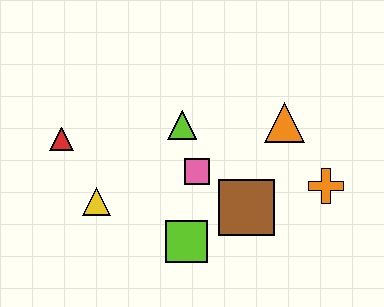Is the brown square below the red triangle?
Yes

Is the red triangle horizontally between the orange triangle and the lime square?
No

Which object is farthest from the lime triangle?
The orange cross is farthest from the lime triangle.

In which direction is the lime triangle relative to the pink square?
The lime triangle is above the pink square.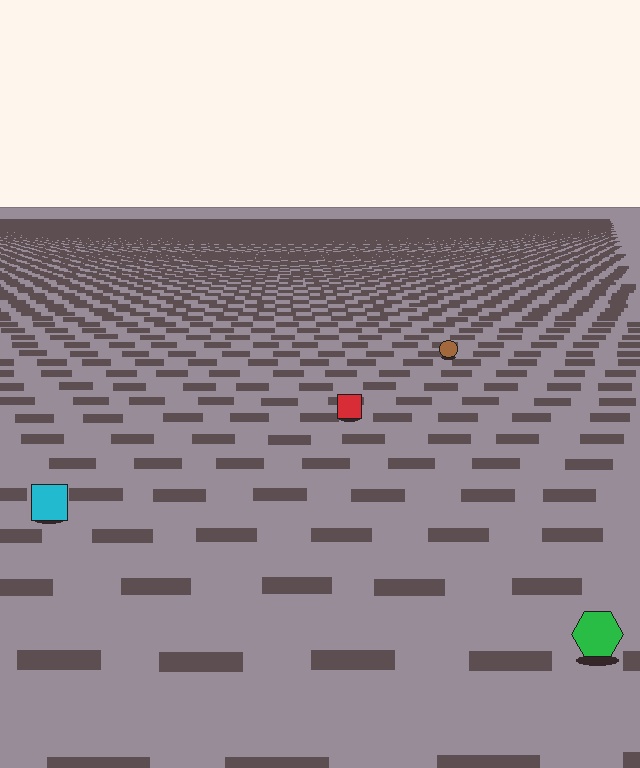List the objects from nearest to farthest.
From nearest to farthest: the green hexagon, the cyan square, the red square, the brown circle.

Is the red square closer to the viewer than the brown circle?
Yes. The red square is closer — you can tell from the texture gradient: the ground texture is coarser near it.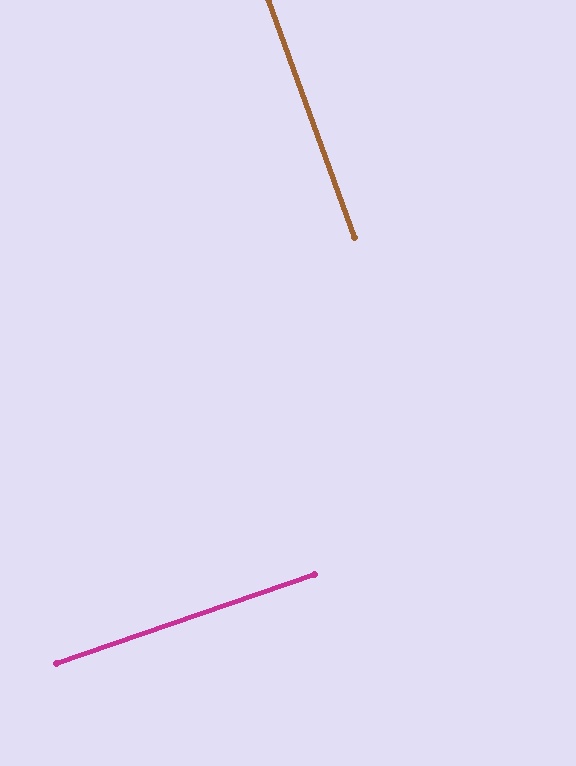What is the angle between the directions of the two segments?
Approximately 89 degrees.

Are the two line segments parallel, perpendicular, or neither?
Perpendicular — they meet at approximately 89°.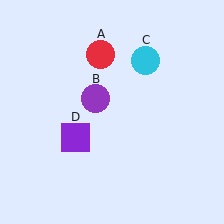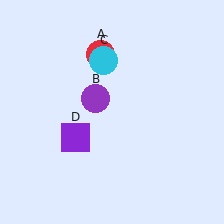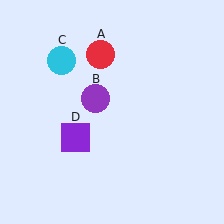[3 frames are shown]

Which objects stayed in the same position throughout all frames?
Red circle (object A) and purple circle (object B) and purple square (object D) remained stationary.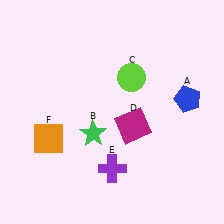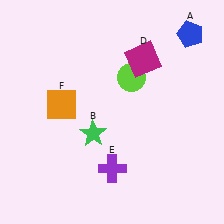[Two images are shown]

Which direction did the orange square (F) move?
The orange square (F) moved up.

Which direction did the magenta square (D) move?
The magenta square (D) moved up.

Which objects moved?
The objects that moved are: the blue pentagon (A), the magenta square (D), the orange square (F).